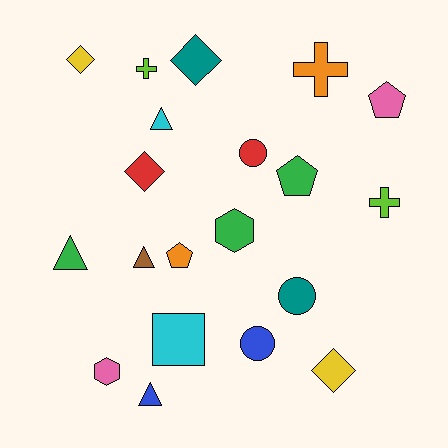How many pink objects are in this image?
There are 2 pink objects.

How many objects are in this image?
There are 20 objects.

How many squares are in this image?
There is 1 square.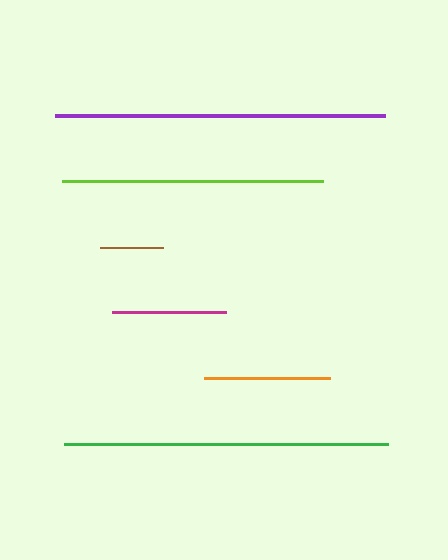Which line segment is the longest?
The purple line is the longest at approximately 330 pixels.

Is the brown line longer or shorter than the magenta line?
The magenta line is longer than the brown line.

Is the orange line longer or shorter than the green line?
The green line is longer than the orange line.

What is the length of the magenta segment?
The magenta segment is approximately 114 pixels long.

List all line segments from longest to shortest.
From longest to shortest: purple, green, lime, orange, magenta, brown.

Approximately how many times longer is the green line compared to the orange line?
The green line is approximately 2.6 times the length of the orange line.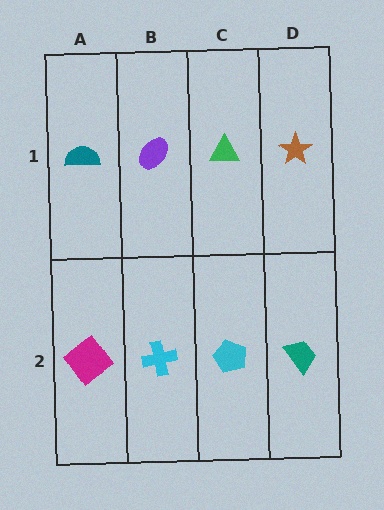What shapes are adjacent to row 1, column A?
A magenta diamond (row 2, column A), a purple ellipse (row 1, column B).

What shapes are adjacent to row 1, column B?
A cyan cross (row 2, column B), a teal semicircle (row 1, column A), a green triangle (row 1, column C).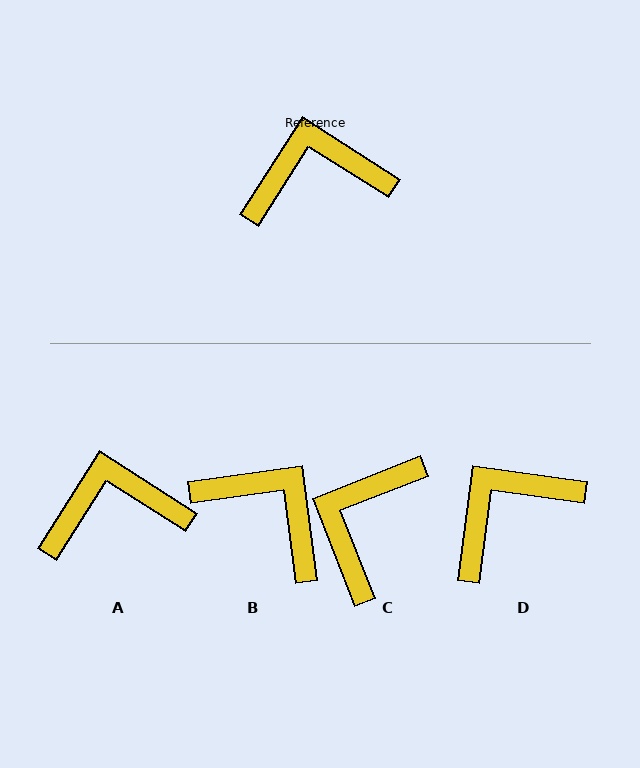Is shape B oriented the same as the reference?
No, it is off by about 50 degrees.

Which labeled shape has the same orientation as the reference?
A.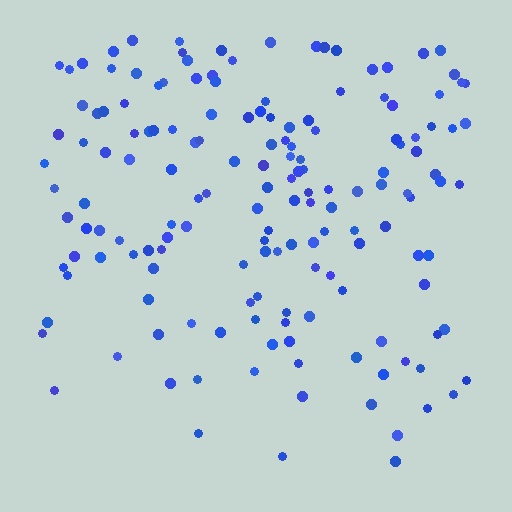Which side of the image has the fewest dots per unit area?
The bottom.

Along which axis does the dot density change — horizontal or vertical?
Vertical.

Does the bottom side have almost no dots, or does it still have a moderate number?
Still a moderate number, just noticeably fewer than the top.